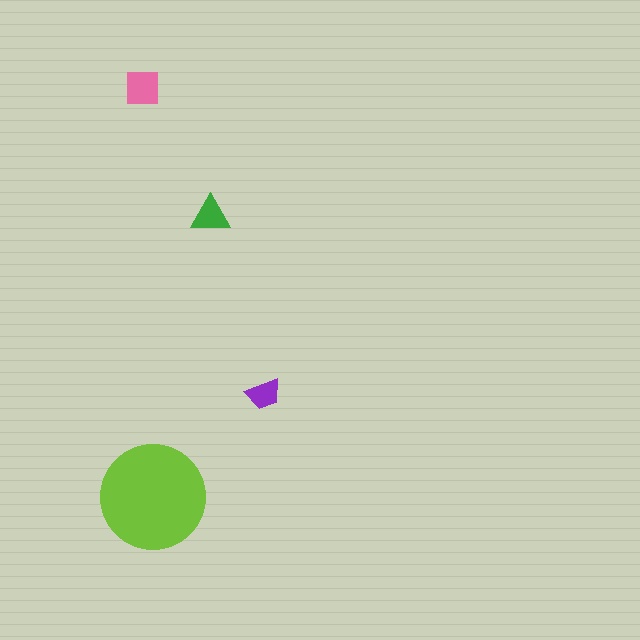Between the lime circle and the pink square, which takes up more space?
The lime circle.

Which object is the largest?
The lime circle.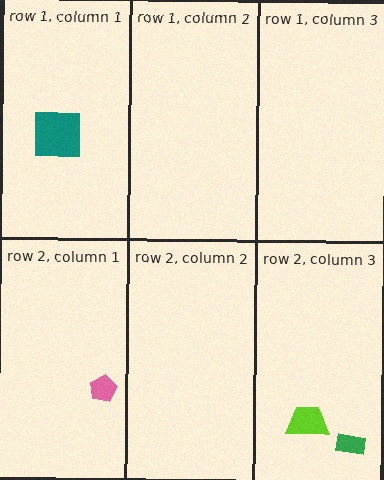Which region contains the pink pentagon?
The row 2, column 1 region.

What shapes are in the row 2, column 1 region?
The pink pentagon.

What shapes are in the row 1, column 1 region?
The teal square.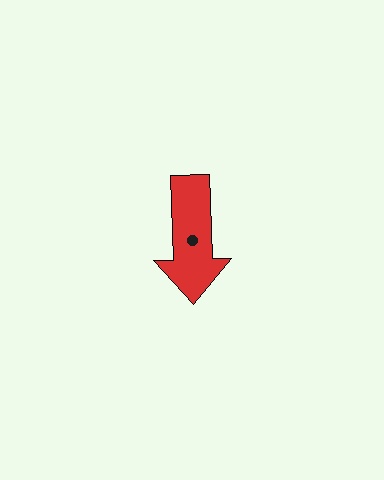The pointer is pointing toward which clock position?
Roughly 6 o'clock.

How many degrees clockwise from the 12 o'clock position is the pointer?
Approximately 178 degrees.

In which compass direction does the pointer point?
South.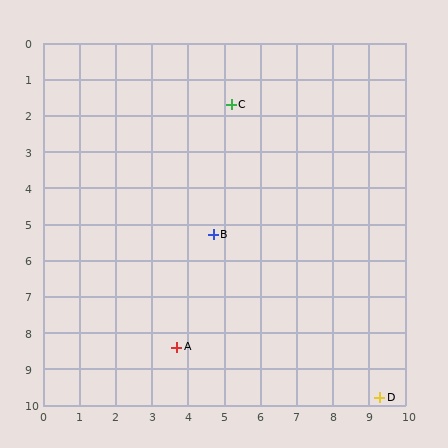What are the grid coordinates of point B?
Point B is at approximately (4.7, 5.3).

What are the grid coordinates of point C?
Point C is at approximately (5.2, 1.7).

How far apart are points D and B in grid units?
Points D and B are about 6.4 grid units apart.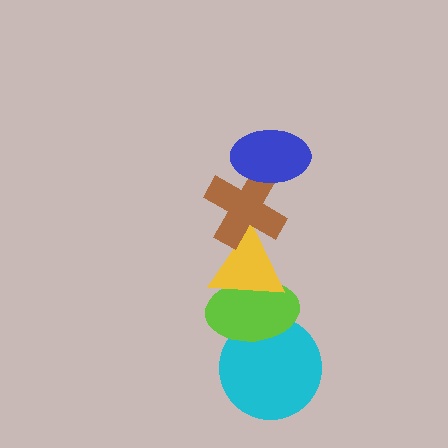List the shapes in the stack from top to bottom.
From top to bottom: the blue ellipse, the brown cross, the yellow triangle, the lime ellipse, the cyan circle.